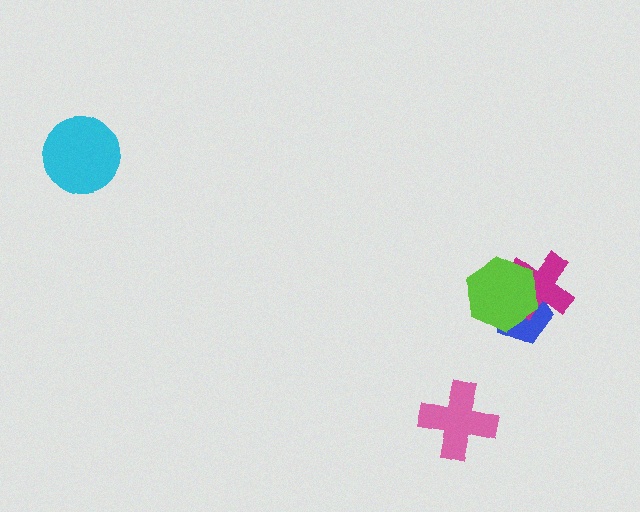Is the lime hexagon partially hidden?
No, no other shape covers it.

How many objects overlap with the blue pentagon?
2 objects overlap with the blue pentagon.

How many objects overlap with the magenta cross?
2 objects overlap with the magenta cross.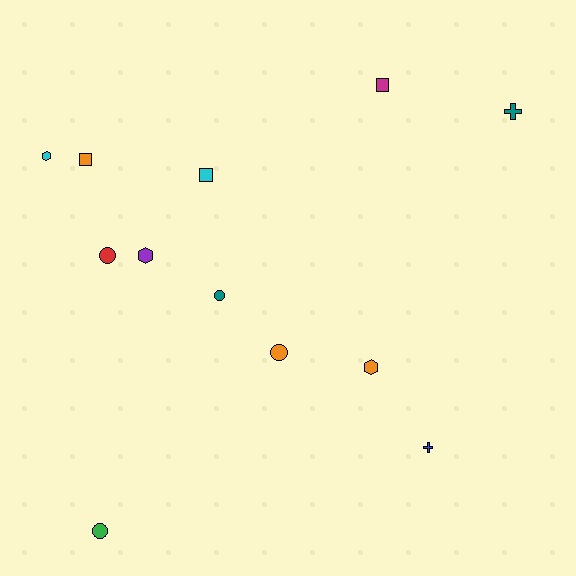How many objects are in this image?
There are 12 objects.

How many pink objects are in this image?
There are no pink objects.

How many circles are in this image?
There are 4 circles.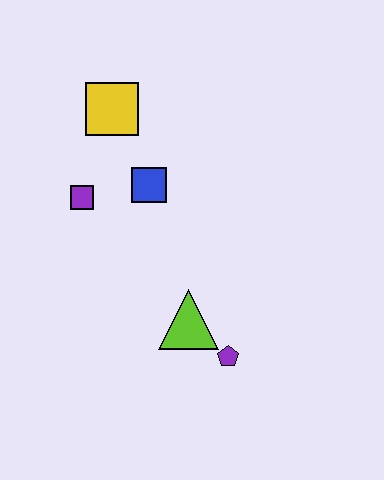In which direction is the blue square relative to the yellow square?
The blue square is below the yellow square.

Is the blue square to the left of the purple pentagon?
Yes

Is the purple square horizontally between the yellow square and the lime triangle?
No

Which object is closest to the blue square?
The purple square is closest to the blue square.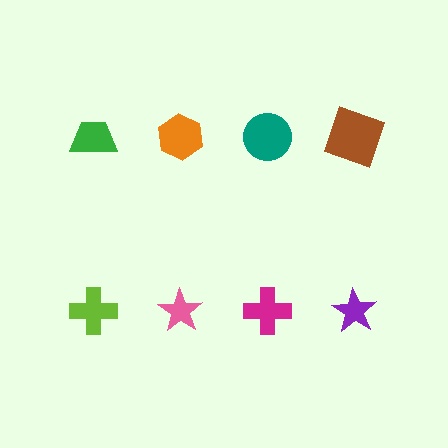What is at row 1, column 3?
A teal circle.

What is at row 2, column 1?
A lime cross.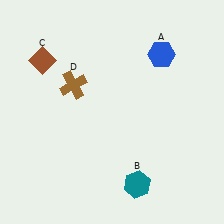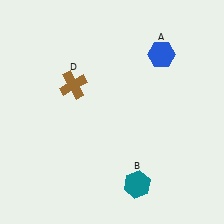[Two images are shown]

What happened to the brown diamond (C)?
The brown diamond (C) was removed in Image 2. It was in the top-left area of Image 1.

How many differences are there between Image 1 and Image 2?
There is 1 difference between the two images.